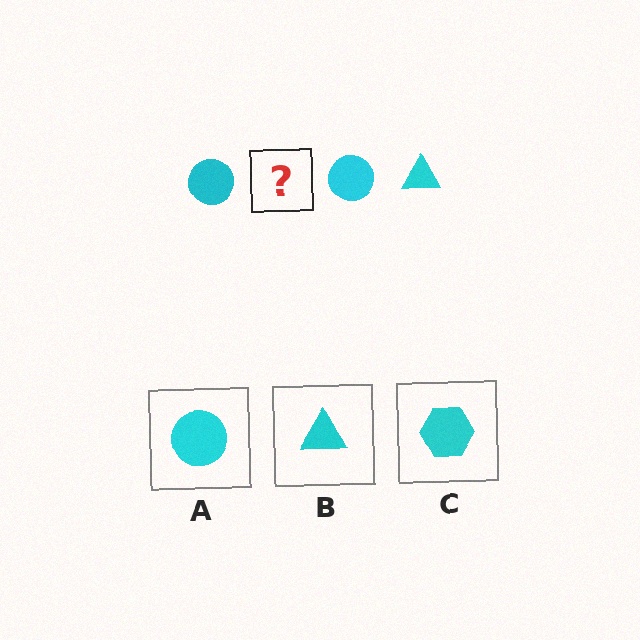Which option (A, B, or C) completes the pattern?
B.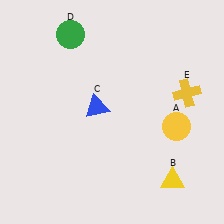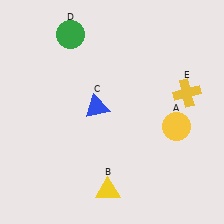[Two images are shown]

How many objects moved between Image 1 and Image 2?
1 object moved between the two images.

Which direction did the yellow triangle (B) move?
The yellow triangle (B) moved left.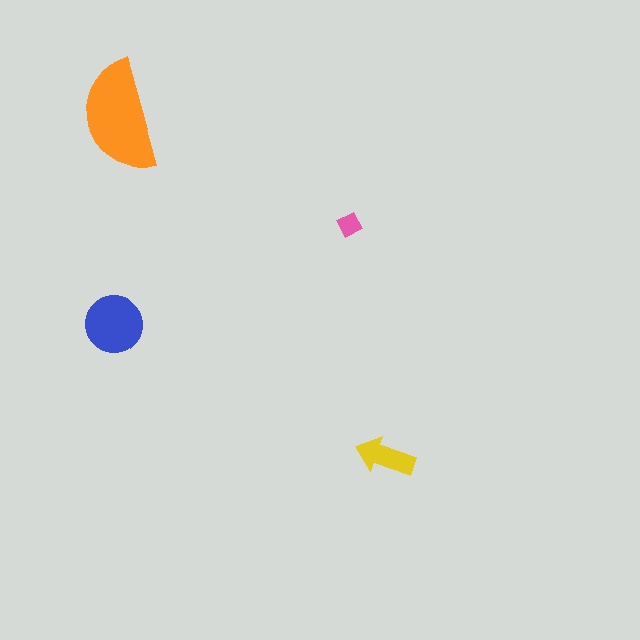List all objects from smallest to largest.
The pink diamond, the yellow arrow, the blue circle, the orange semicircle.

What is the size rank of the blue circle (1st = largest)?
2nd.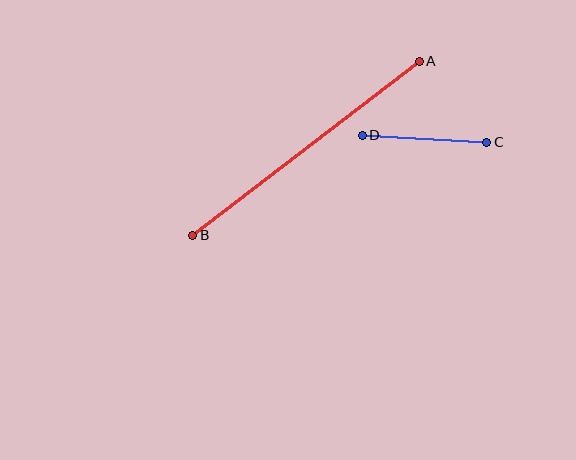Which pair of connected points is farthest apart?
Points A and B are farthest apart.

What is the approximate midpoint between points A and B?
The midpoint is at approximately (306, 148) pixels.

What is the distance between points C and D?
The distance is approximately 125 pixels.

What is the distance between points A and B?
The distance is approximately 286 pixels.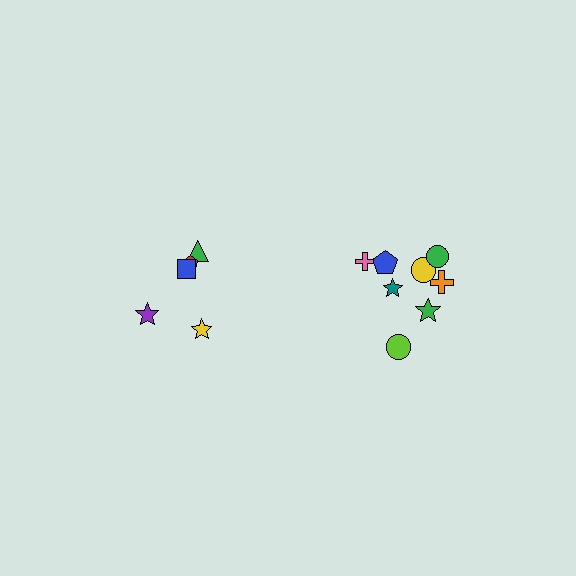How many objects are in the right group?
There are 8 objects.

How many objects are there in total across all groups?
There are 13 objects.